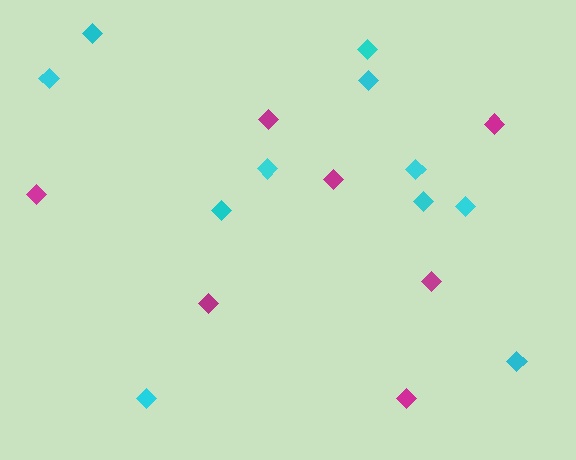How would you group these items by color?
There are 2 groups: one group of cyan diamonds (11) and one group of magenta diamonds (7).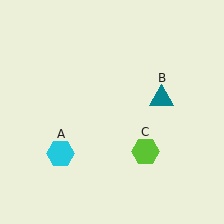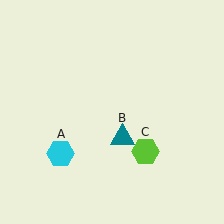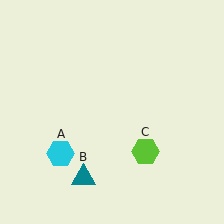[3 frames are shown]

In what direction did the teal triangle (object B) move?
The teal triangle (object B) moved down and to the left.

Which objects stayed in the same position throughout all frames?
Cyan hexagon (object A) and lime hexagon (object C) remained stationary.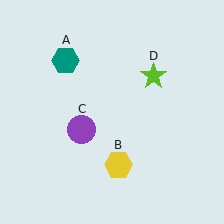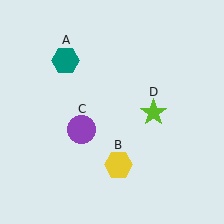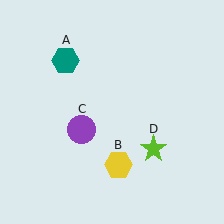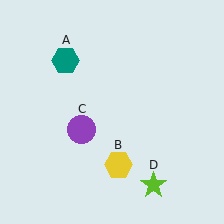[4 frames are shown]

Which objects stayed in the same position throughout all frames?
Teal hexagon (object A) and yellow hexagon (object B) and purple circle (object C) remained stationary.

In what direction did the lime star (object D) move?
The lime star (object D) moved down.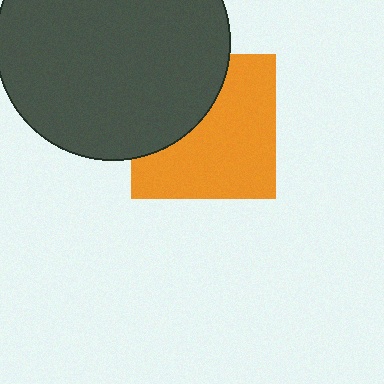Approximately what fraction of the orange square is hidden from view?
Roughly 37% of the orange square is hidden behind the dark gray circle.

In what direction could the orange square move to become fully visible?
The orange square could move toward the lower-right. That would shift it out from behind the dark gray circle entirely.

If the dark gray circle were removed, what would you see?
You would see the complete orange square.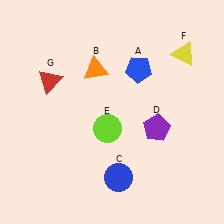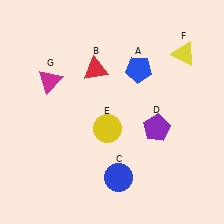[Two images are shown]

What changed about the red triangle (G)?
In Image 1, G is red. In Image 2, it changed to magenta.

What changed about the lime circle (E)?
In Image 1, E is lime. In Image 2, it changed to yellow.